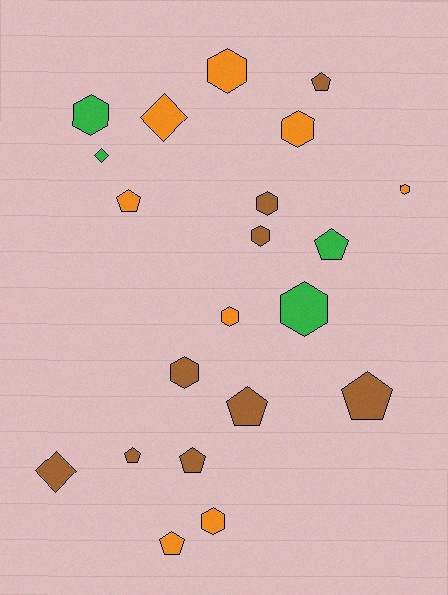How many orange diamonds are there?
There is 1 orange diamond.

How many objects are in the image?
There are 21 objects.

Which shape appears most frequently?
Hexagon, with 10 objects.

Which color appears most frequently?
Brown, with 9 objects.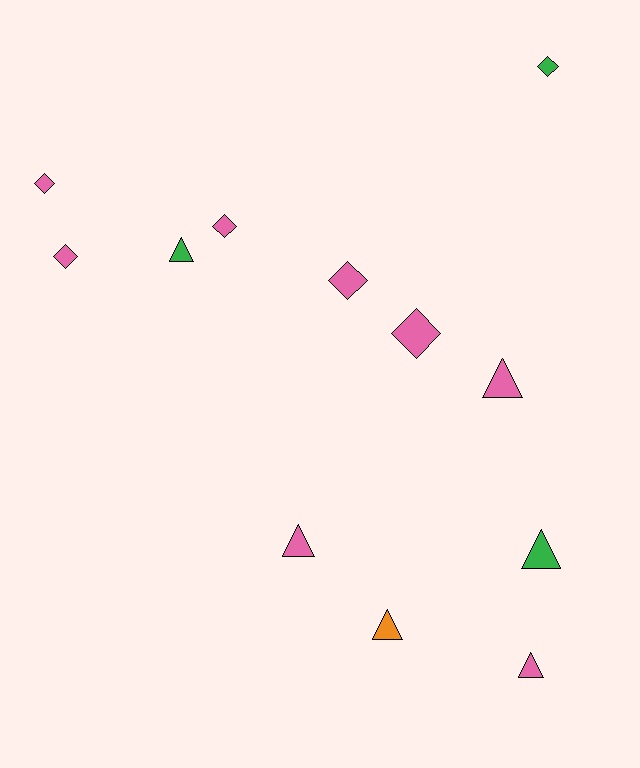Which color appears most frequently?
Pink, with 8 objects.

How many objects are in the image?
There are 12 objects.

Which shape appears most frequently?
Diamond, with 6 objects.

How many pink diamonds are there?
There are 5 pink diamonds.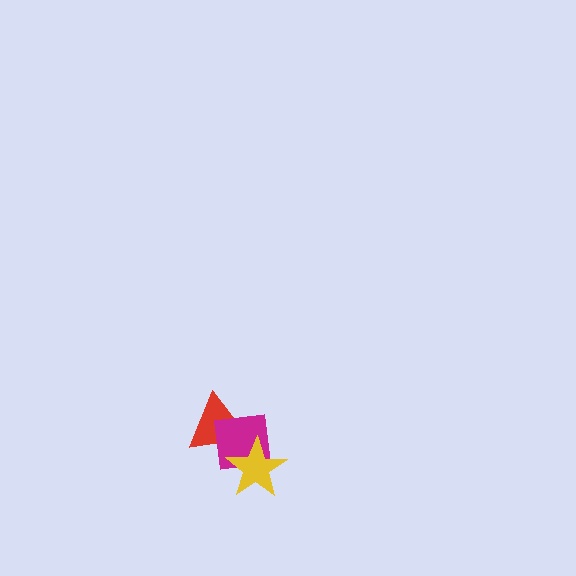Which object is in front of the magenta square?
The yellow star is in front of the magenta square.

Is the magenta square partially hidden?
Yes, it is partially covered by another shape.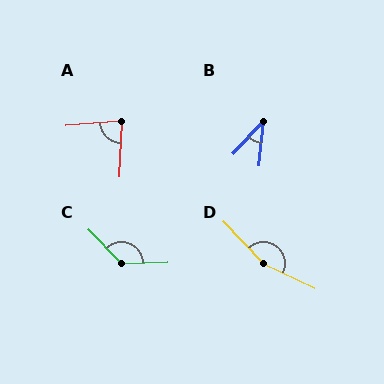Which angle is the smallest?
B, at approximately 37 degrees.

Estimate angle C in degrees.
Approximately 132 degrees.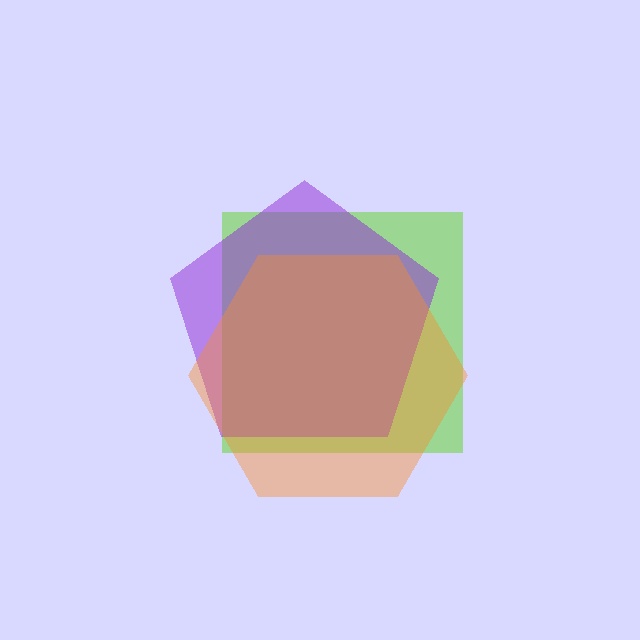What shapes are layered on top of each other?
The layered shapes are: a lime square, a purple pentagon, an orange hexagon.